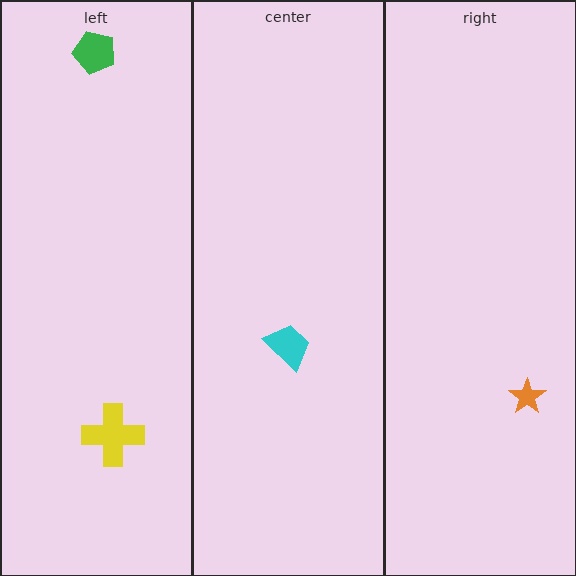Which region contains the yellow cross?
The left region.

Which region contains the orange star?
The right region.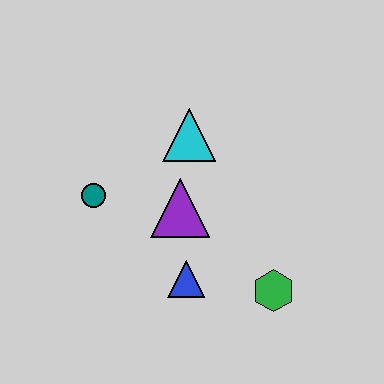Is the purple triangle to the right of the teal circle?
Yes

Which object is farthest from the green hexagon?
The teal circle is farthest from the green hexagon.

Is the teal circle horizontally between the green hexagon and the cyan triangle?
No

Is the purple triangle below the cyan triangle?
Yes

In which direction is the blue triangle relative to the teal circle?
The blue triangle is to the right of the teal circle.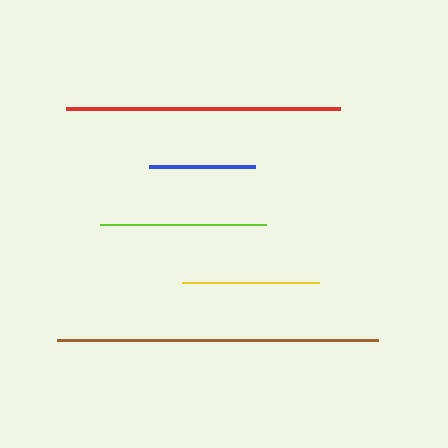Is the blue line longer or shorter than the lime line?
The lime line is longer than the blue line.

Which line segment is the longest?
The brown line is the longest at approximately 321 pixels.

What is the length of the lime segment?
The lime segment is approximately 166 pixels long.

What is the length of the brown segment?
The brown segment is approximately 321 pixels long.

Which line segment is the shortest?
The blue line is the shortest at approximately 106 pixels.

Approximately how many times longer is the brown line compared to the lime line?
The brown line is approximately 1.9 times the length of the lime line.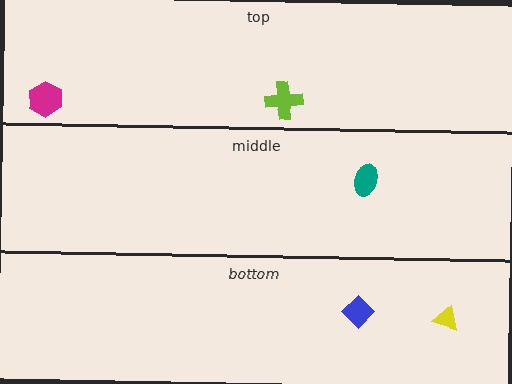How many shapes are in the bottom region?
2.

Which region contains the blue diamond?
The bottom region.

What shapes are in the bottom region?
The blue diamond, the yellow triangle.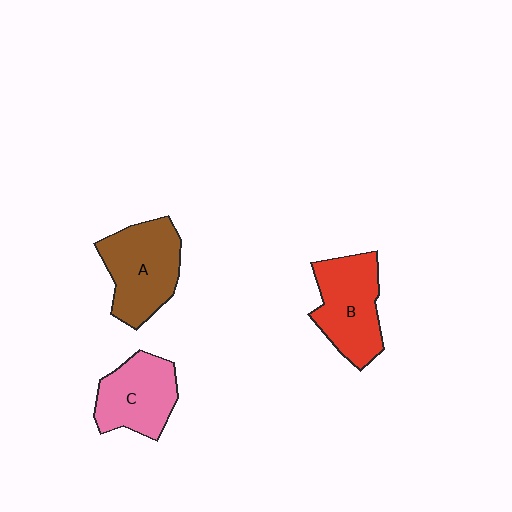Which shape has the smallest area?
Shape C (pink).